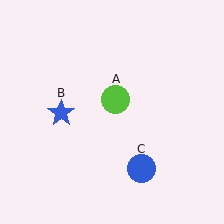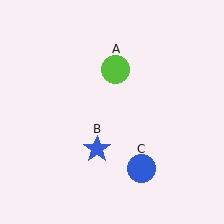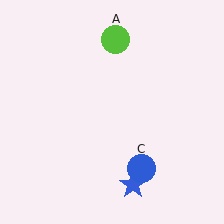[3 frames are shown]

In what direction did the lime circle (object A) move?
The lime circle (object A) moved up.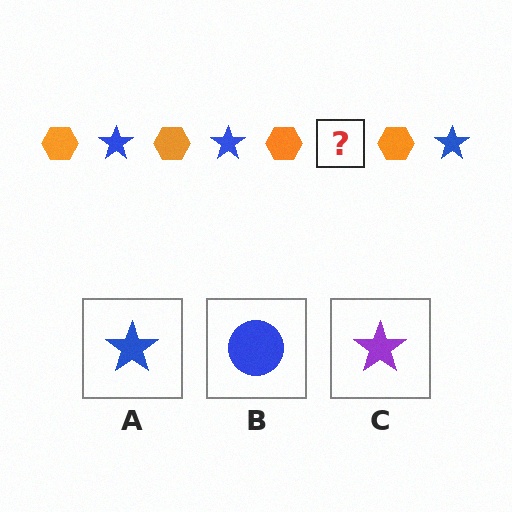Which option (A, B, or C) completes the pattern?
A.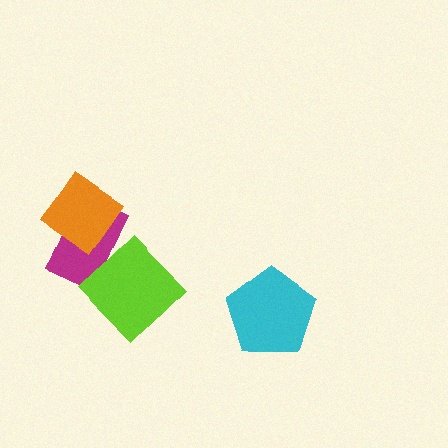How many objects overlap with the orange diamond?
1 object overlaps with the orange diamond.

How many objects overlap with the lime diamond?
1 object overlaps with the lime diamond.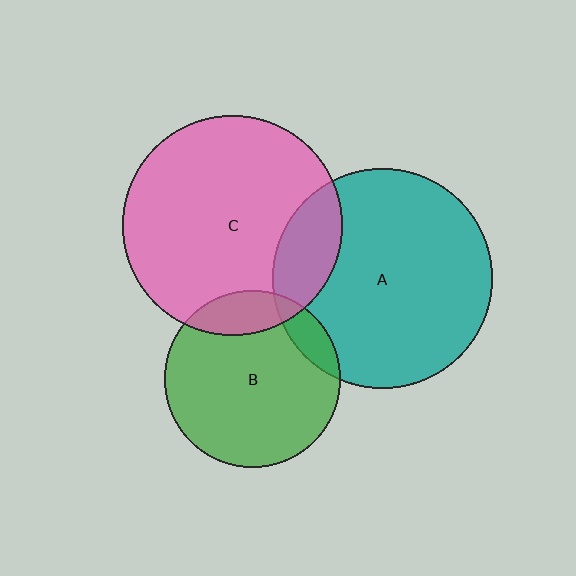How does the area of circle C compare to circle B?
Approximately 1.6 times.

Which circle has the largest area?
Circle A (teal).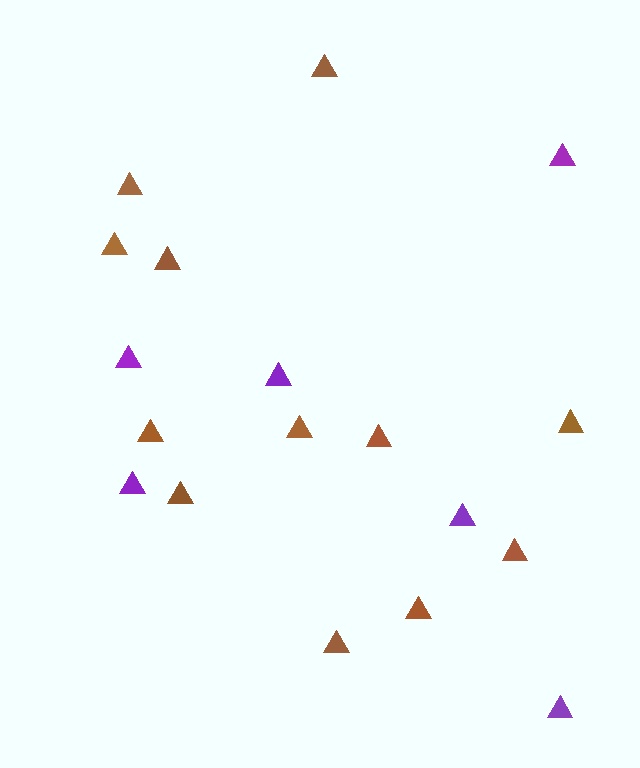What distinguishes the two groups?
There are 2 groups: one group of purple triangles (6) and one group of brown triangles (12).